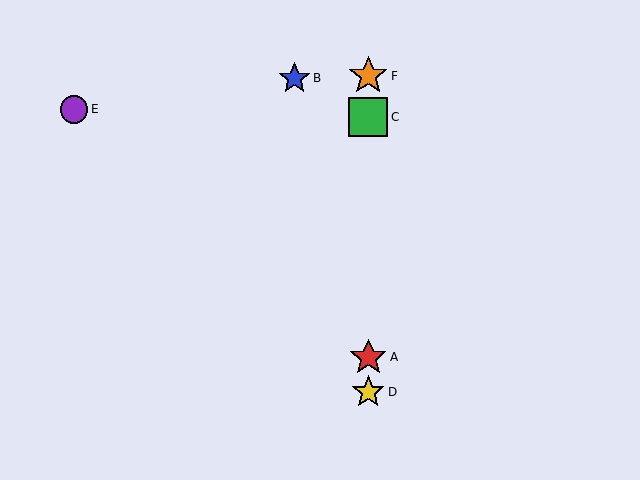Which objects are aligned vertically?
Objects A, C, D, F are aligned vertically.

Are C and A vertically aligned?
Yes, both are at x≈368.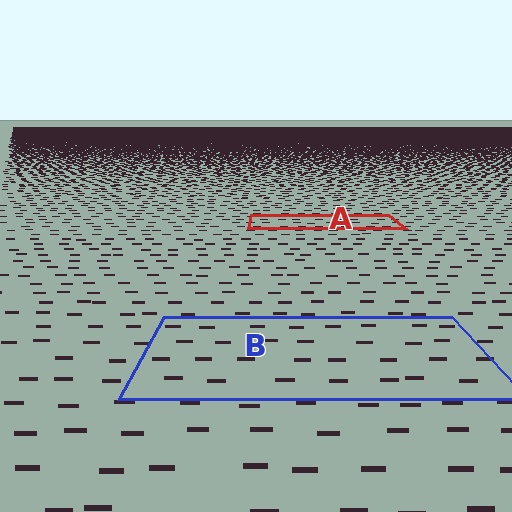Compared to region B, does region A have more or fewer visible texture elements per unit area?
Region A has more texture elements per unit area — they are packed more densely because it is farther away.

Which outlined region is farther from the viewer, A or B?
Region A is farther from the viewer — the texture elements inside it appear smaller and more densely packed.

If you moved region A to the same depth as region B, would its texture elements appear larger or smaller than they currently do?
They would appear larger. At a closer depth, the same texture elements are projected at a bigger on-screen size.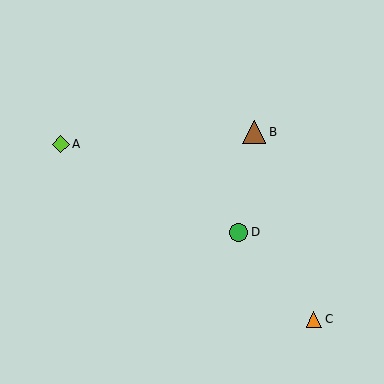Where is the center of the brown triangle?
The center of the brown triangle is at (254, 132).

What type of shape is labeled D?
Shape D is a green circle.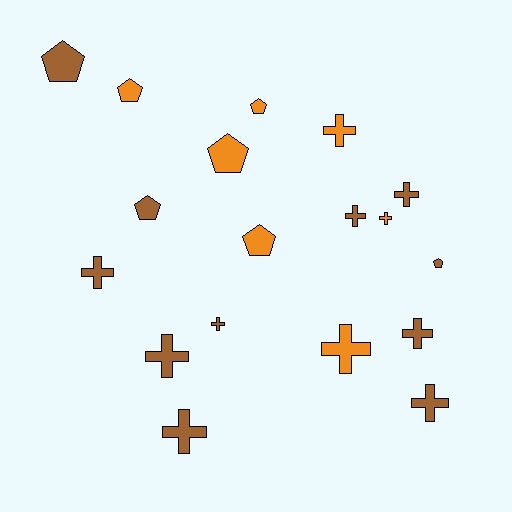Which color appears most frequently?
Brown, with 11 objects.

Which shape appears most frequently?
Cross, with 11 objects.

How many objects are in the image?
There are 18 objects.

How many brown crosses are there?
There are 8 brown crosses.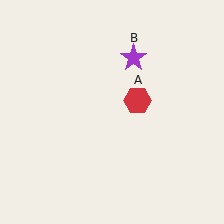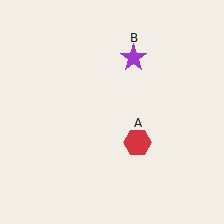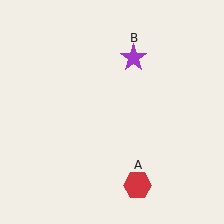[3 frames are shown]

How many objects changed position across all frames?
1 object changed position: red hexagon (object A).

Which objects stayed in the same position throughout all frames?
Purple star (object B) remained stationary.